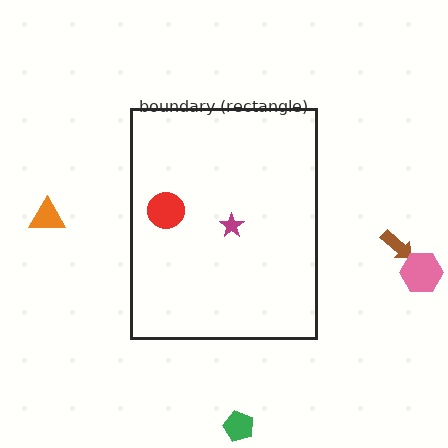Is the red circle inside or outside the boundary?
Inside.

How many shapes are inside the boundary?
2 inside, 4 outside.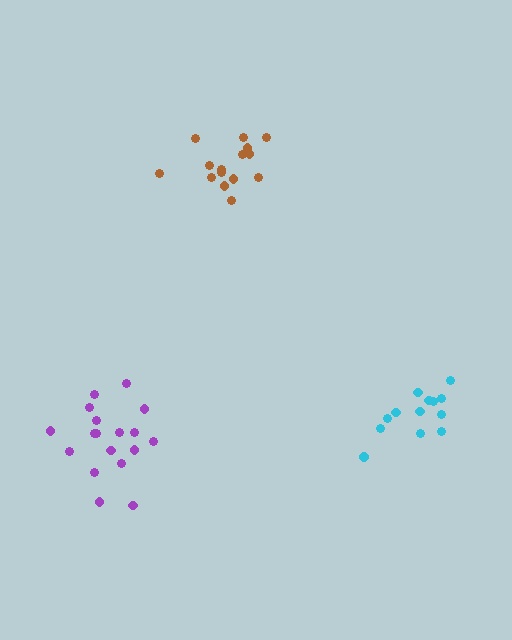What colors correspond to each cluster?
The clusters are colored: cyan, purple, brown.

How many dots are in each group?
Group 1: 13 dots, Group 2: 18 dots, Group 3: 15 dots (46 total).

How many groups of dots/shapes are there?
There are 3 groups.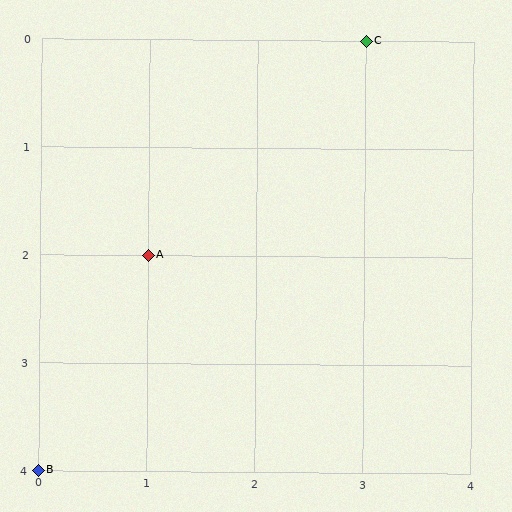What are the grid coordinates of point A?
Point A is at grid coordinates (1, 2).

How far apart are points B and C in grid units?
Points B and C are 3 columns and 4 rows apart (about 5.0 grid units diagonally).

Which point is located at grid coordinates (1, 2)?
Point A is at (1, 2).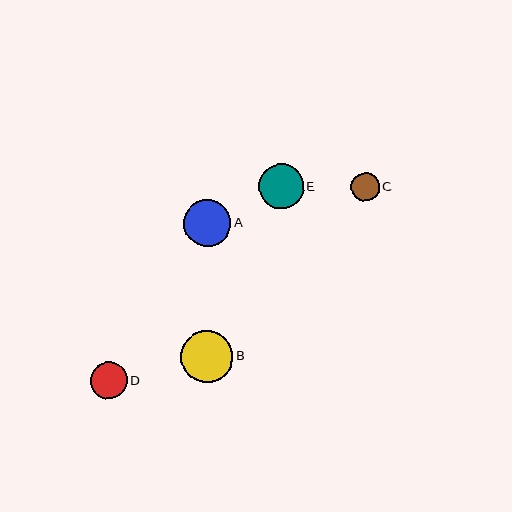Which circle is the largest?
Circle B is the largest with a size of approximately 52 pixels.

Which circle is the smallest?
Circle C is the smallest with a size of approximately 28 pixels.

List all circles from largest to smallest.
From largest to smallest: B, A, E, D, C.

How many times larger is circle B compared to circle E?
Circle B is approximately 1.2 times the size of circle E.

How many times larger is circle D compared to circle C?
Circle D is approximately 1.3 times the size of circle C.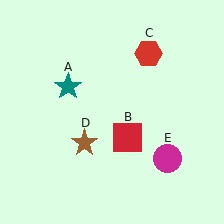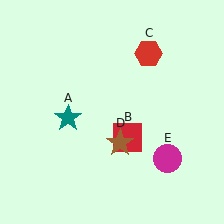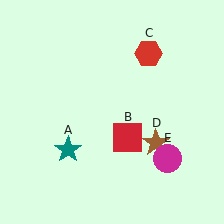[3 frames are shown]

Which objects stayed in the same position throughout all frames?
Red square (object B) and red hexagon (object C) and magenta circle (object E) remained stationary.